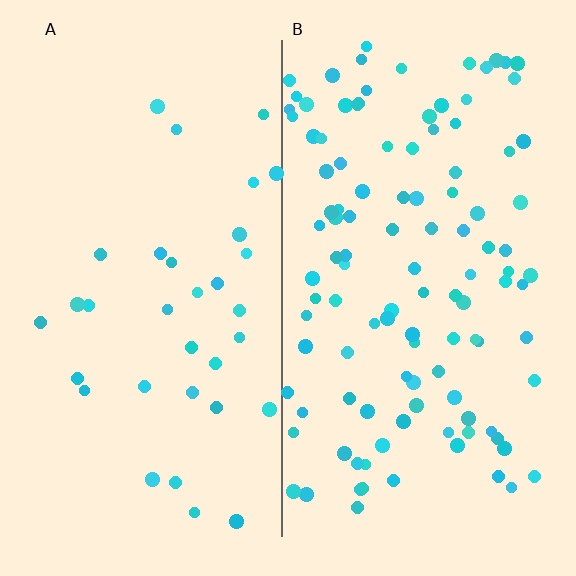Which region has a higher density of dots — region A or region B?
B (the right).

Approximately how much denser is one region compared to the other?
Approximately 3.4× — region B over region A.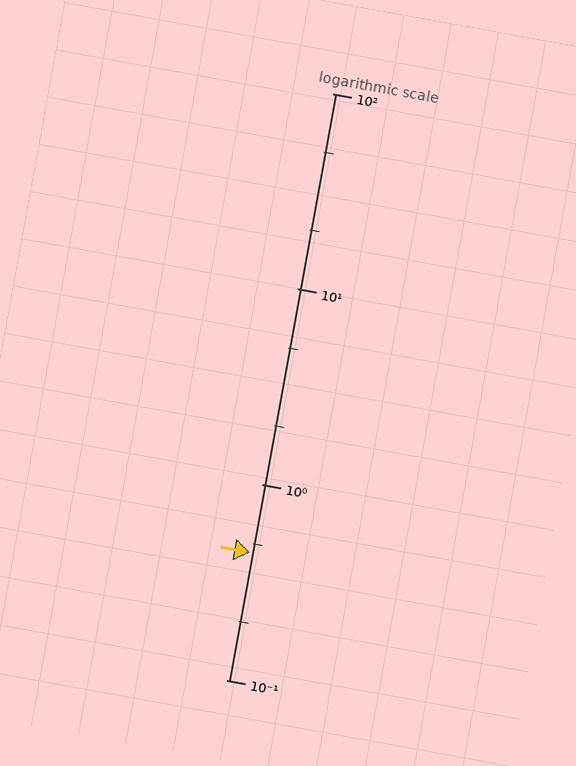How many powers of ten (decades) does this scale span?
The scale spans 3 decades, from 0.1 to 100.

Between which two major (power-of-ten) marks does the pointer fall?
The pointer is between 0.1 and 1.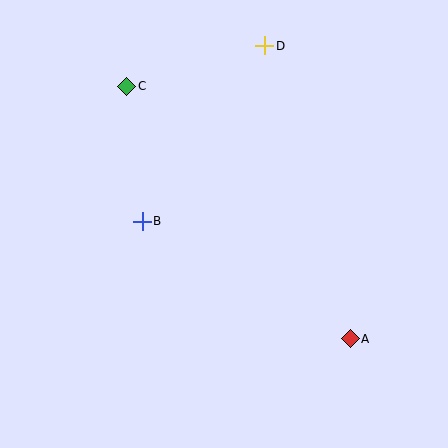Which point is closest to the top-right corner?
Point D is closest to the top-right corner.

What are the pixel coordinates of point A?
Point A is at (350, 339).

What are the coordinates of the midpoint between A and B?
The midpoint between A and B is at (246, 280).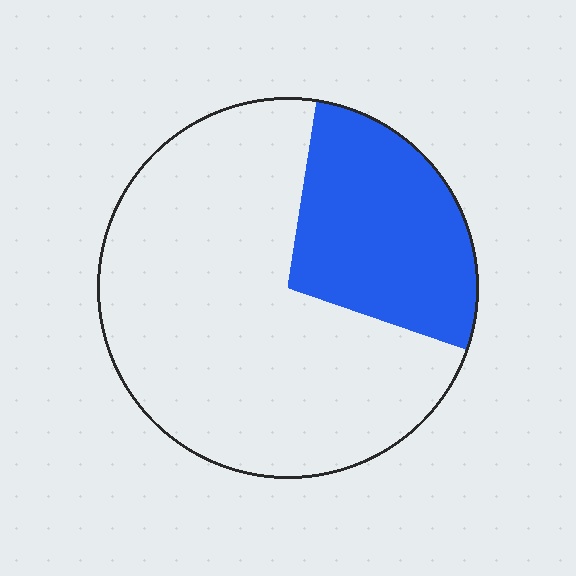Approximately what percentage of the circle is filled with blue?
Approximately 30%.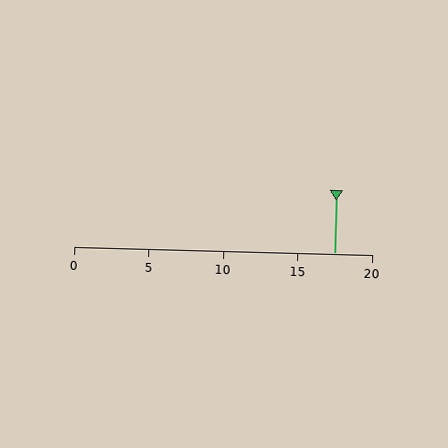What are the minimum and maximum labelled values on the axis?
The axis runs from 0 to 20.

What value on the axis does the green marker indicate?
The marker indicates approximately 17.5.